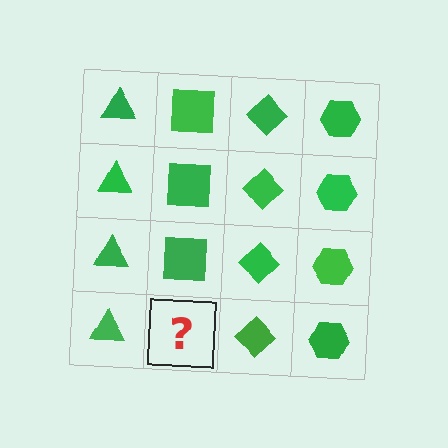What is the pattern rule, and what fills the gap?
The rule is that each column has a consistent shape. The gap should be filled with a green square.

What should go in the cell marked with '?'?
The missing cell should contain a green square.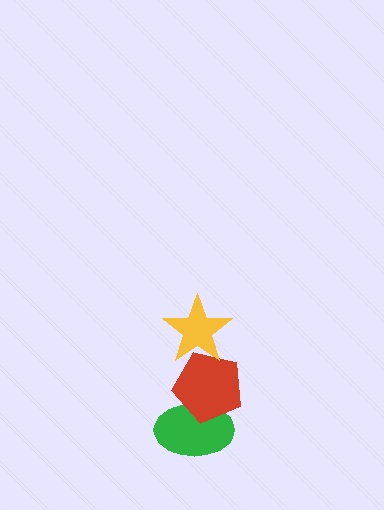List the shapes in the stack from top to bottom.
From top to bottom: the yellow star, the red pentagon, the green ellipse.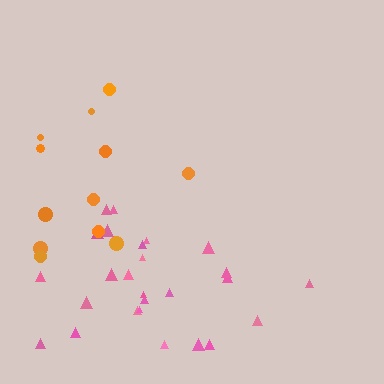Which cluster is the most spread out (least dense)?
Orange.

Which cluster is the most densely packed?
Pink.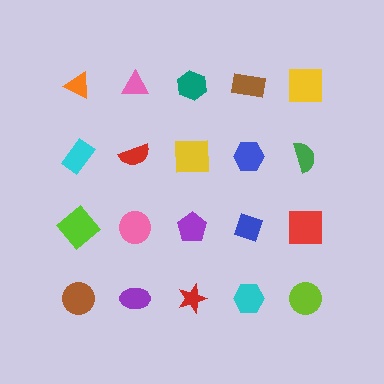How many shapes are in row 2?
5 shapes.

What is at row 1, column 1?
An orange triangle.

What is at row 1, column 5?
A yellow square.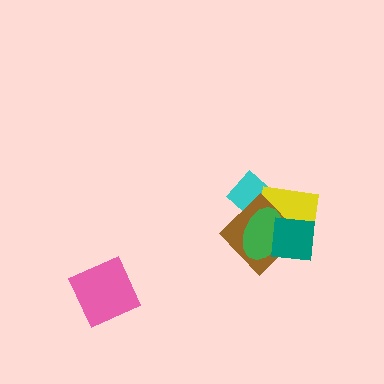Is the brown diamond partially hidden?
Yes, it is partially covered by another shape.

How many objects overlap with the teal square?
4 objects overlap with the teal square.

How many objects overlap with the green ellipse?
4 objects overlap with the green ellipse.